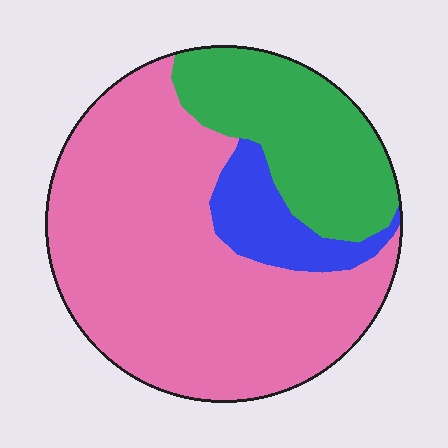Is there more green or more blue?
Green.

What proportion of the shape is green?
Green takes up about one quarter (1/4) of the shape.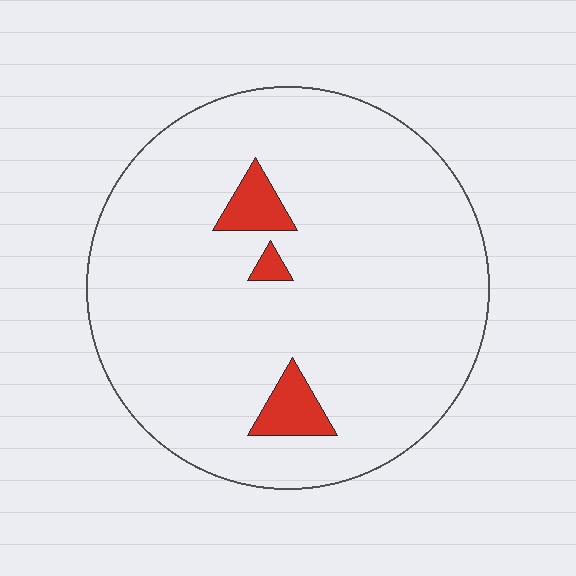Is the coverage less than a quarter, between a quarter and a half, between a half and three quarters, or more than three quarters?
Less than a quarter.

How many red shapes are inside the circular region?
3.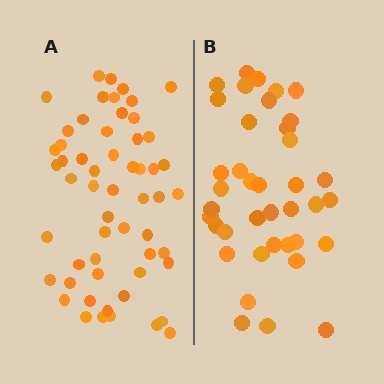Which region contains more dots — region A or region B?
Region A (the left region) has more dots.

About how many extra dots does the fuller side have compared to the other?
Region A has approximately 15 more dots than region B.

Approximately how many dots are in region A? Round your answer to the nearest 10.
About 60 dots. (The exact count is 56, which rounds to 60.)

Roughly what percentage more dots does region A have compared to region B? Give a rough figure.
About 45% more.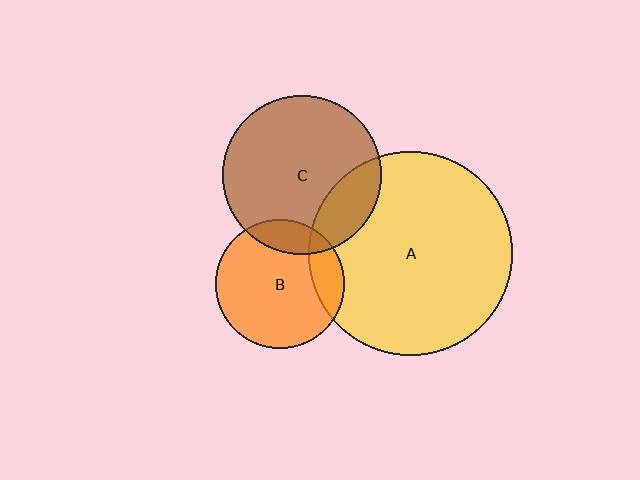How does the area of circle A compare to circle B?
Approximately 2.5 times.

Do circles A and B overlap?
Yes.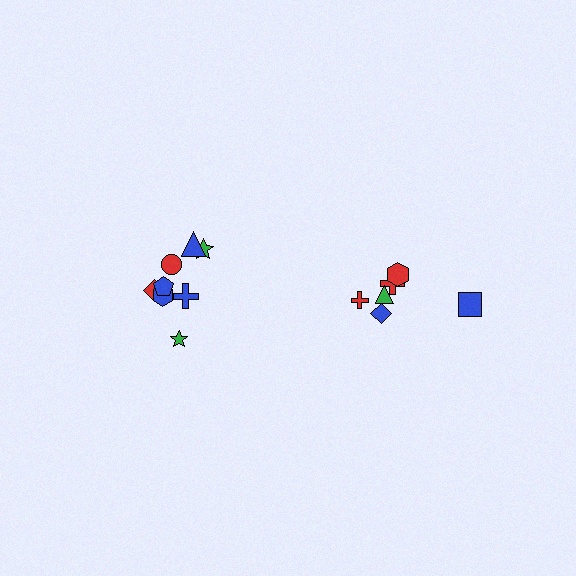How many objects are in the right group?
There are 6 objects.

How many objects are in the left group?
There are 8 objects.